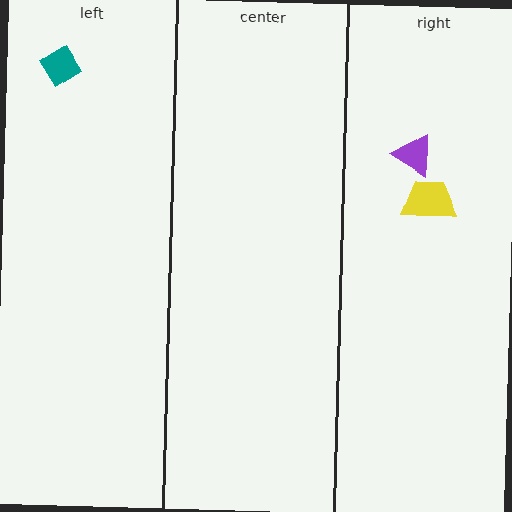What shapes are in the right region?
The purple triangle, the yellow trapezoid.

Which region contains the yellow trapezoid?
The right region.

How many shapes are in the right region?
2.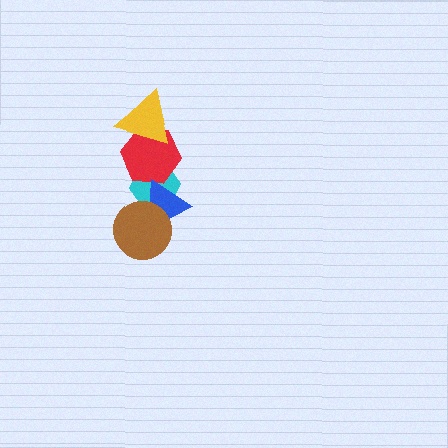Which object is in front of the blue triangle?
The brown circle is in front of the blue triangle.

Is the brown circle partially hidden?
No, no other shape covers it.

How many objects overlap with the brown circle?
2 objects overlap with the brown circle.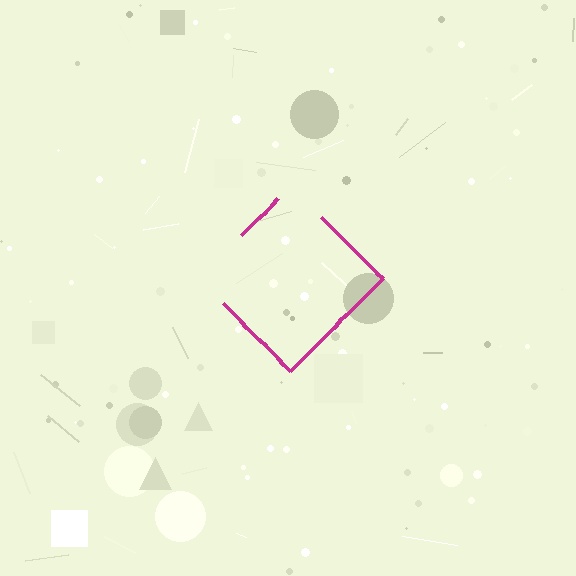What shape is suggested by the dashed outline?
The dashed outline suggests a diamond.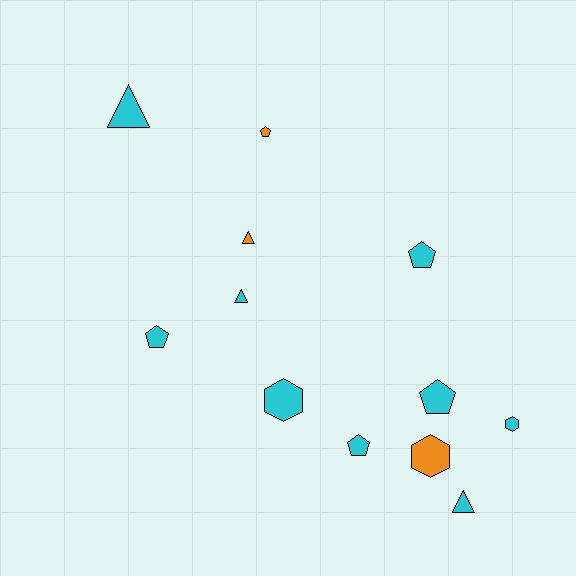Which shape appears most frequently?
Pentagon, with 5 objects.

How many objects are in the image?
There are 12 objects.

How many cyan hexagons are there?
There are 2 cyan hexagons.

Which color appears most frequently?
Cyan, with 9 objects.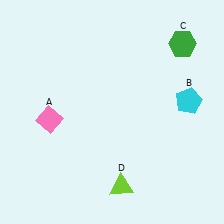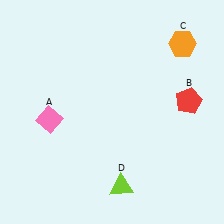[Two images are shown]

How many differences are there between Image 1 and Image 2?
There are 2 differences between the two images.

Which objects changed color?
B changed from cyan to red. C changed from green to orange.